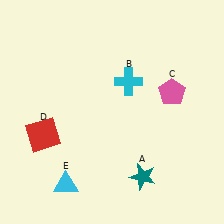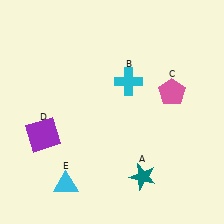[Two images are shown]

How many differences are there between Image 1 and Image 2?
There is 1 difference between the two images.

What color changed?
The square (D) changed from red in Image 1 to purple in Image 2.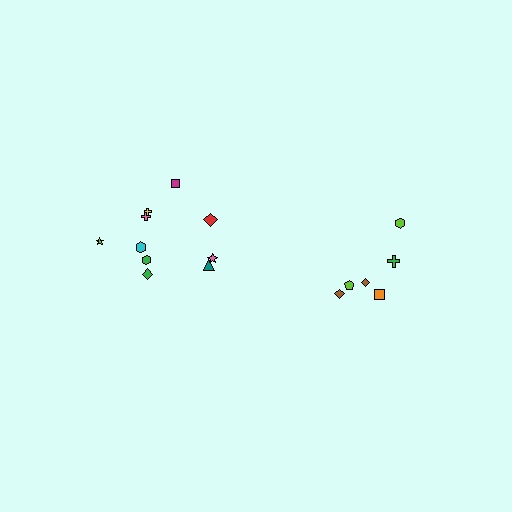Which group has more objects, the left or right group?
The left group.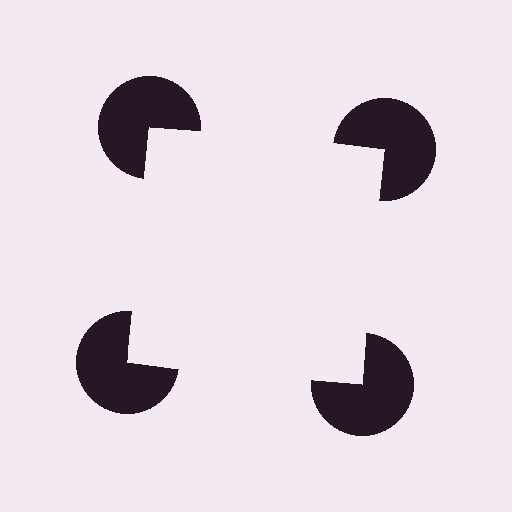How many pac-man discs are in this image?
There are 4 — one at each vertex of the illusory square.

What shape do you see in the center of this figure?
An illusory square — its edges are inferred from the aligned wedge cuts in the pac-man discs, not physically drawn.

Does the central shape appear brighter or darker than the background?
It typically appears slightly brighter than the background, even though no actual brightness change is drawn.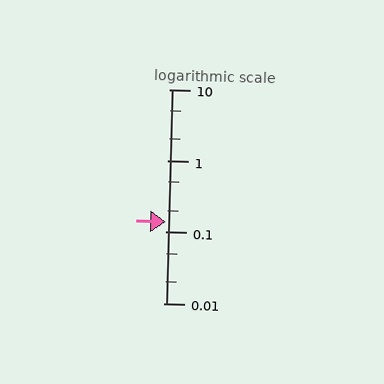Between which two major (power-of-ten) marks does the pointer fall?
The pointer is between 0.1 and 1.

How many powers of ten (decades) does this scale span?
The scale spans 3 decades, from 0.01 to 10.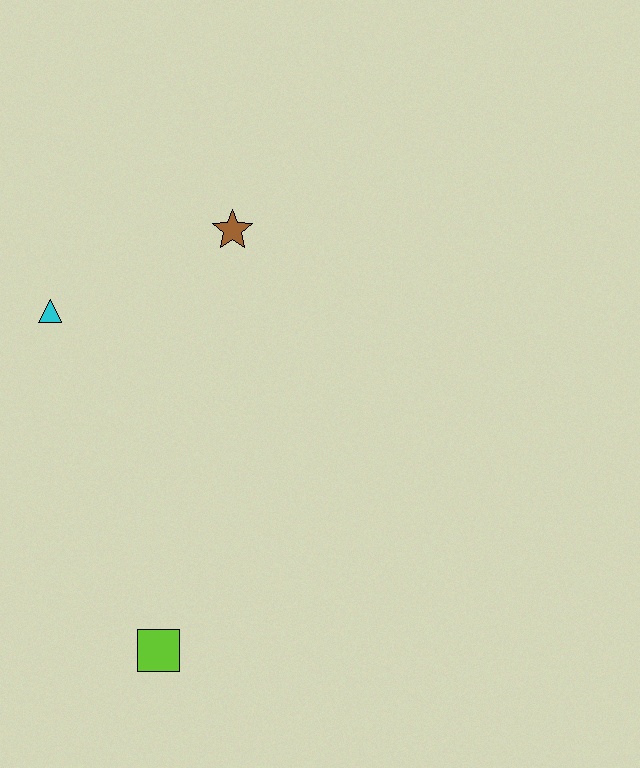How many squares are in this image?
There is 1 square.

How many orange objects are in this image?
There are no orange objects.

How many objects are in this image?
There are 3 objects.